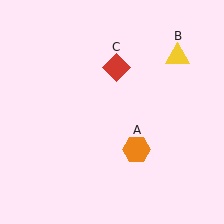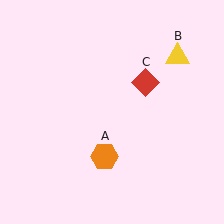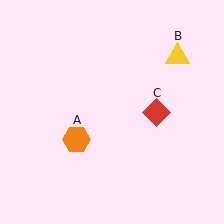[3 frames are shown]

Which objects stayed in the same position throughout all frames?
Yellow triangle (object B) remained stationary.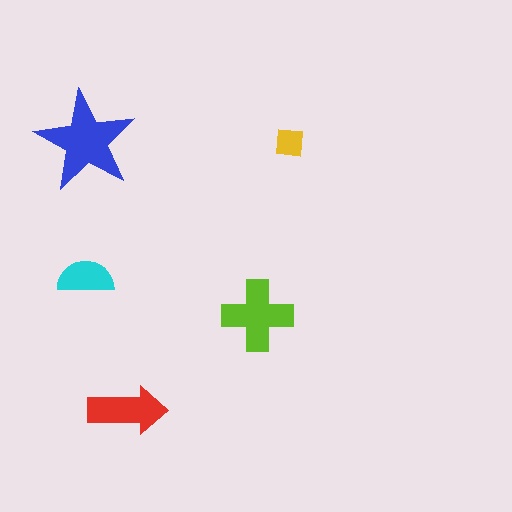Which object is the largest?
The blue star.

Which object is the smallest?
The yellow square.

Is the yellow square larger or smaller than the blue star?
Smaller.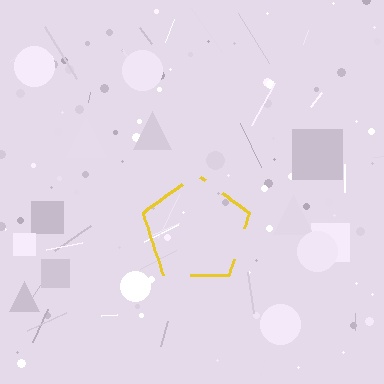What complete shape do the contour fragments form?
The contour fragments form a pentagon.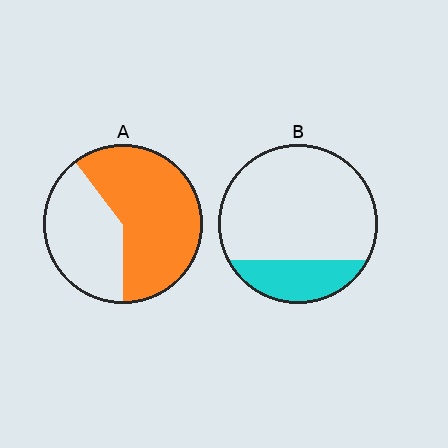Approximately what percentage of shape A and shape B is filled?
A is approximately 60% and B is approximately 20%.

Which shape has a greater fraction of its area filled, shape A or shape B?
Shape A.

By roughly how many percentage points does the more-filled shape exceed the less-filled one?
By roughly 40 percentage points (A over B).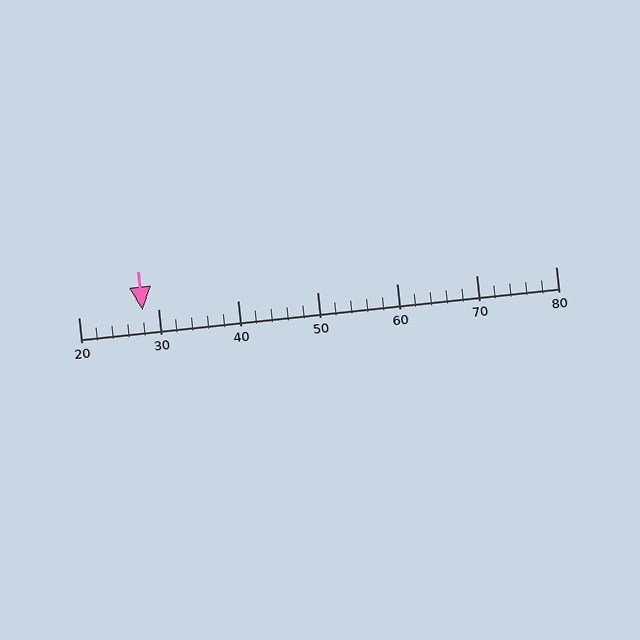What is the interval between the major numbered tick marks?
The major tick marks are spaced 10 units apart.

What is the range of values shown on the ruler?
The ruler shows values from 20 to 80.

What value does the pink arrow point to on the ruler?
The pink arrow points to approximately 28.